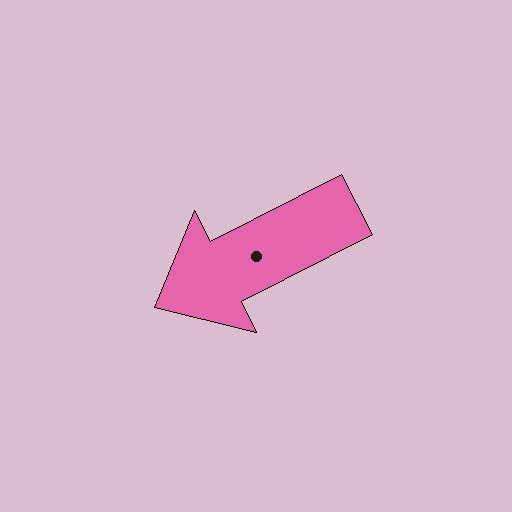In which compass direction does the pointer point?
Southwest.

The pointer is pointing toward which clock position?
Roughly 8 o'clock.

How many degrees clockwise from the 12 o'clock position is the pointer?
Approximately 243 degrees.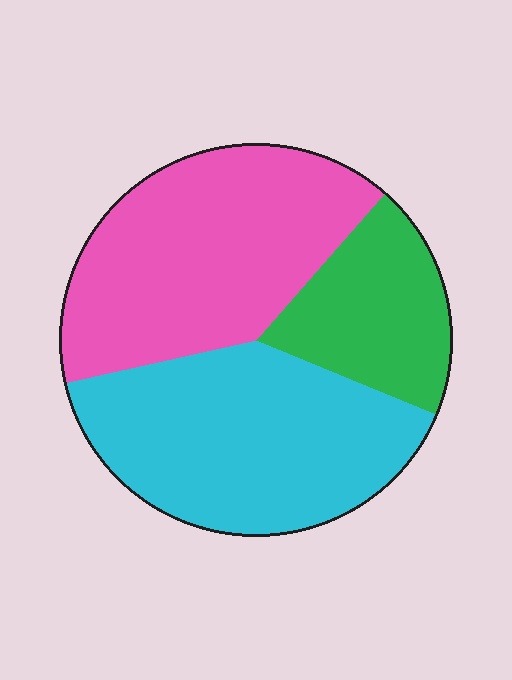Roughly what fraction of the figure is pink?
Pink takes up about two fifths (2/5) of the figure.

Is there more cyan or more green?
Cyan.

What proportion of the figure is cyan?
Cyan takes up about two fifths (2/5) of the figure.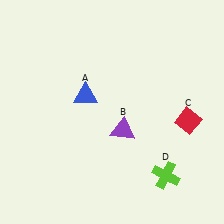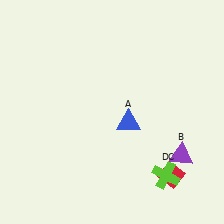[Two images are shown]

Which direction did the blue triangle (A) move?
The blue triangle (A) moved right.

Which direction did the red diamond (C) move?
The red diamond (C) moved down.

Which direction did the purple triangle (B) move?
The purple triangle (B) moved right.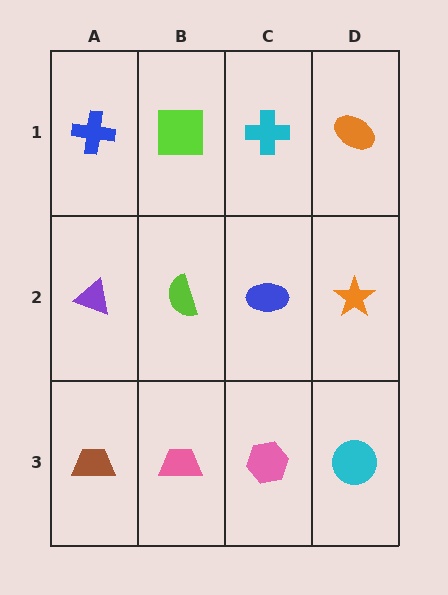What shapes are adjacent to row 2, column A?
A blue cross (row 1, column A), a brown trapezoid (row 3, column A), a lime semicircle (row 2, column B).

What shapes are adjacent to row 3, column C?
A blue ellipse (row 2, column C), a pink trapezoid (row 3, column B), a cyan circle (row 3, column D).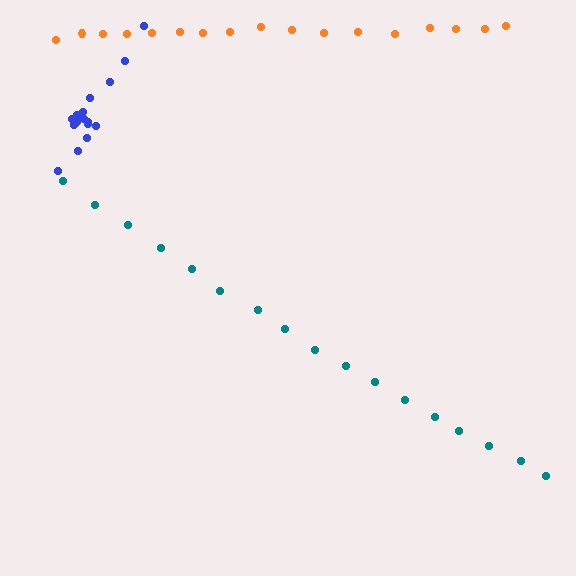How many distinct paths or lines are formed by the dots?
There are 3 distinct paths.